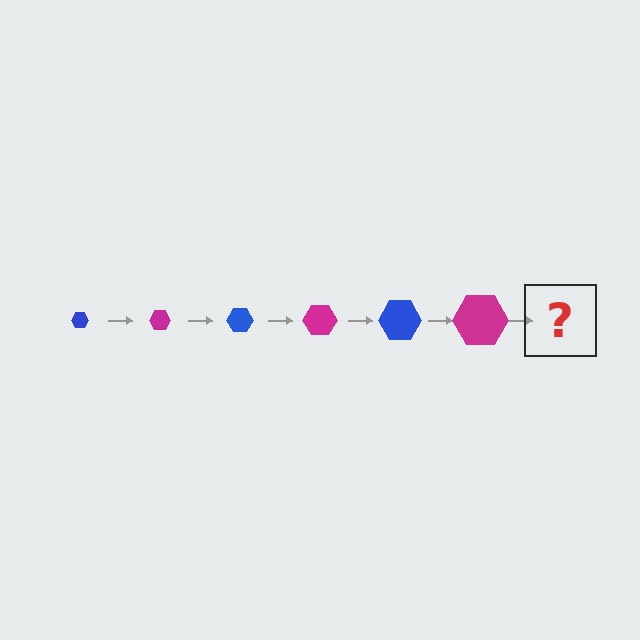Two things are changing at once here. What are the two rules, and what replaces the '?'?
The two rules are that the hexagon grows larger each step and the color cycles through blue and magenta. The '?' should be a blue hexagon, larger than the previous one.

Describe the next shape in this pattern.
It should be a blue hexagon, larger than the previous one.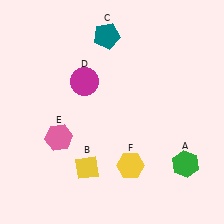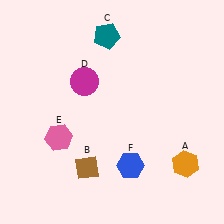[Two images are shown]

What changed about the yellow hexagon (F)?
In Image 1, F is yellow. In Image 2, it changed to blue.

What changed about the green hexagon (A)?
In Image 1, A is green. In Image 2, it changed to orange.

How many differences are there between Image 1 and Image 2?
There are 3 differences between the two images.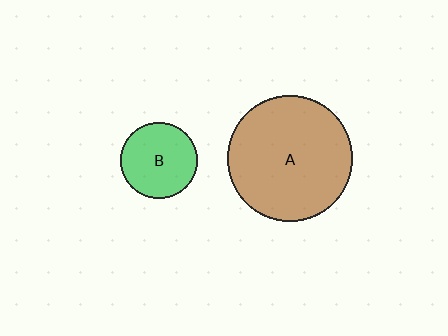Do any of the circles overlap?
No, none of the circles overlap.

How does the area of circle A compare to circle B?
Approximately 2.7 times.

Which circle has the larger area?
Circle A (brown).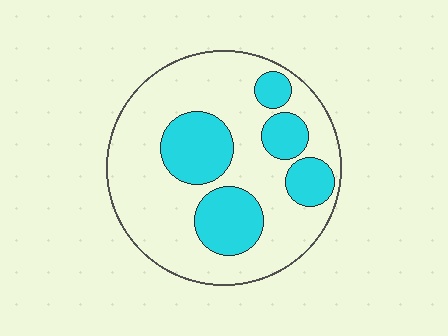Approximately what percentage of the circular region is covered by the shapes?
Approximately 30%.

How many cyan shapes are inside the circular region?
5.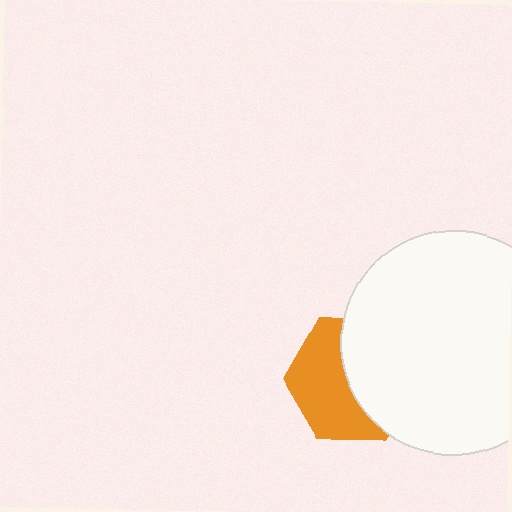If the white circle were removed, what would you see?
You would see the complete orange hexagon.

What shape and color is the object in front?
The object in front is a white circle.